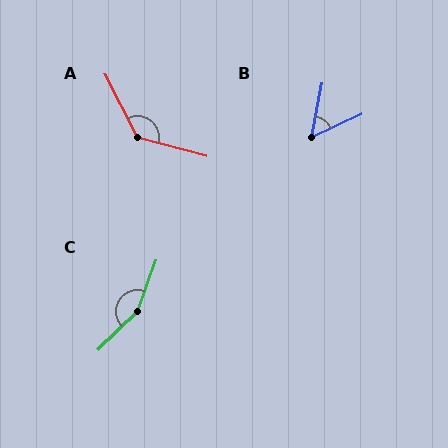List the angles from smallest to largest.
B (55°), A (132°), C (154°).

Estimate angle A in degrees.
Approximately 132 degrees.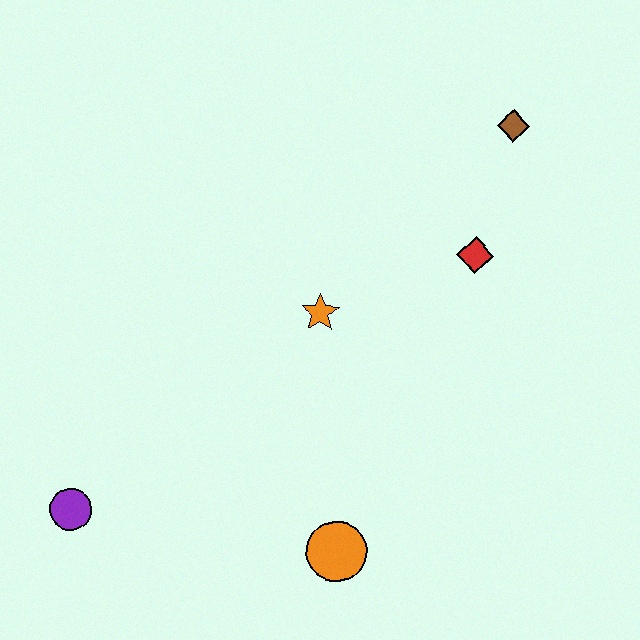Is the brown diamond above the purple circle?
Yes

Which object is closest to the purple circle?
The orange circle is closest to the purple circle.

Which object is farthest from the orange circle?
The brown diamond is farthest from the orange circle.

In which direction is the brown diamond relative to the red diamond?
The brown diamond is above the red diamond.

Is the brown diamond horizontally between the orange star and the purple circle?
No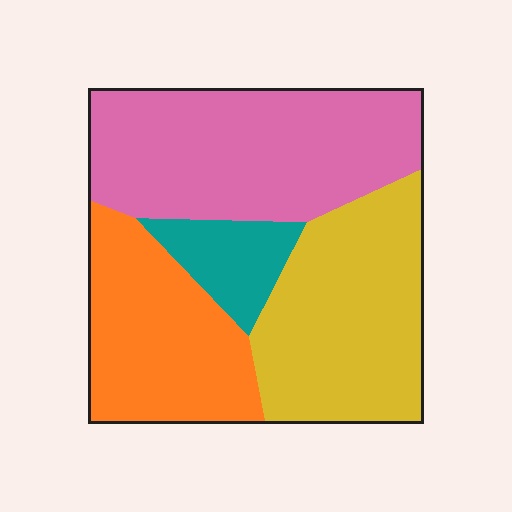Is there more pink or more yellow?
Pink.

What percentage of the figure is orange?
Orange covers 24% of the figure.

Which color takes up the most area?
Pink, at roughly 35%.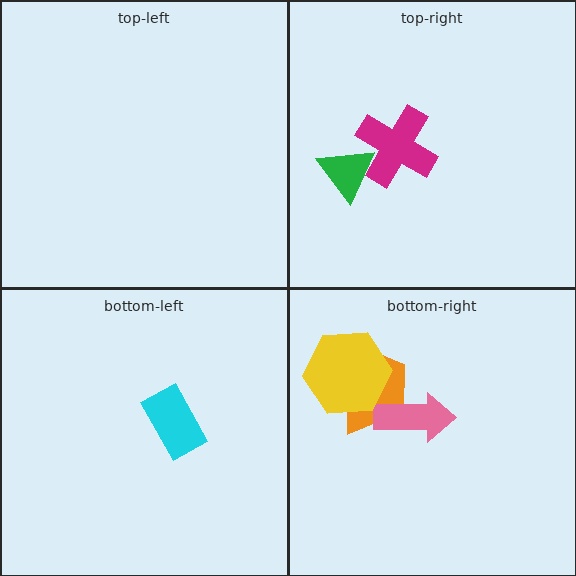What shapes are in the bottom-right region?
The orange trapezoid, the pink arrow, the yellow hexagon.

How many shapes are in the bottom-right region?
3.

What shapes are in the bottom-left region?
The cyan rectangle.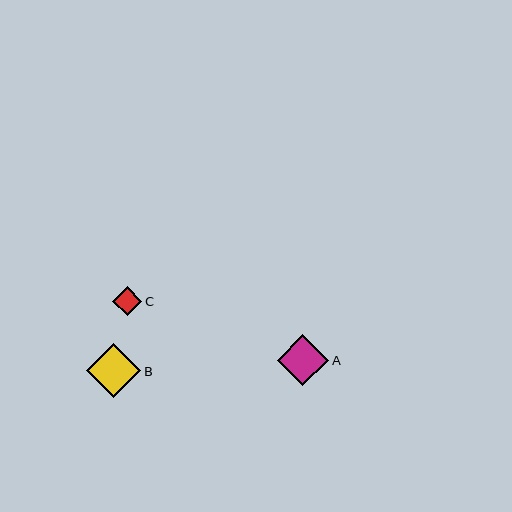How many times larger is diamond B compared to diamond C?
Diamond B is approximately 1.8 times the size of diamond C.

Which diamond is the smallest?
Diamond C is the smallest with a size of approximately 29 pixels.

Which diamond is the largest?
Diamond B is the largest with a size of approximately 54 pixels.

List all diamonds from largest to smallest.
From largest to smallest: B, A, C.